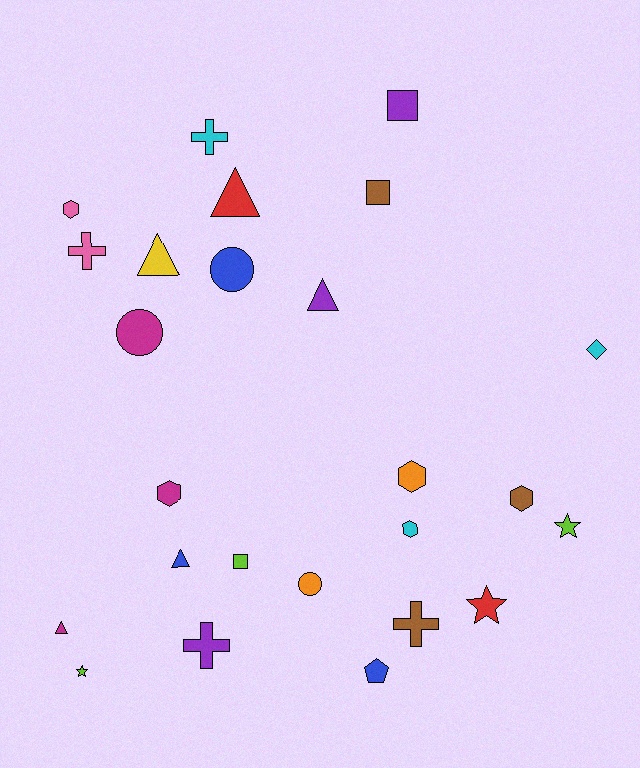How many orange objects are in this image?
There are 2 orange objects.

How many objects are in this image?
There are 25 objects.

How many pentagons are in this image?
There is 1 pentagon.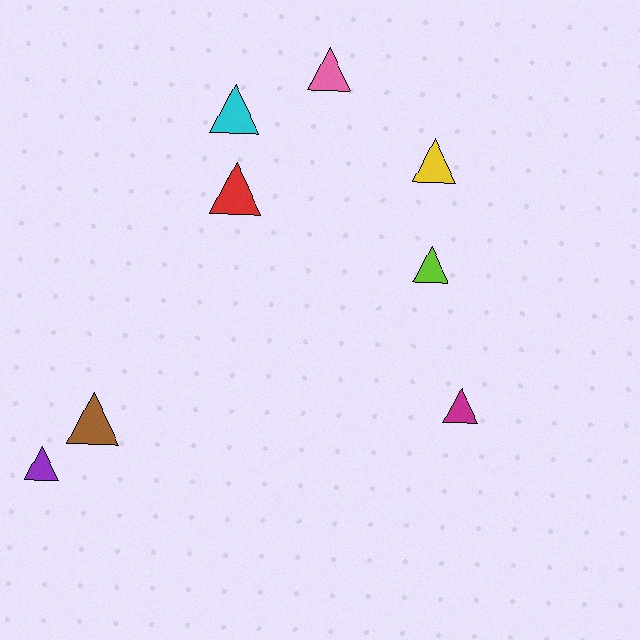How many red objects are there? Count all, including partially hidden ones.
There is 1 red object.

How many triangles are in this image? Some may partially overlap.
There are 8 triangles.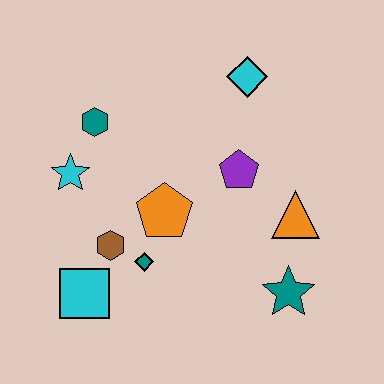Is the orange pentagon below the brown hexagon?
No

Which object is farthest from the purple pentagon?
The cyan square is farthest from the purple pentagon.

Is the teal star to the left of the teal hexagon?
No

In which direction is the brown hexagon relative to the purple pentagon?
The brown hexagon is to the left of the purple pentagon.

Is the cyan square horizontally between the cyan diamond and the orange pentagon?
No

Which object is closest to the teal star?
The orange triangle is closest to the teal star.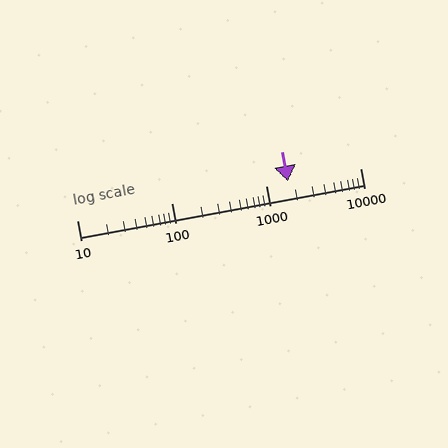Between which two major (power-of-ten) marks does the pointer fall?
The pointer is between 1000 and 10000.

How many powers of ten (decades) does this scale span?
The scale spans 3 decades, from 10 to 10000.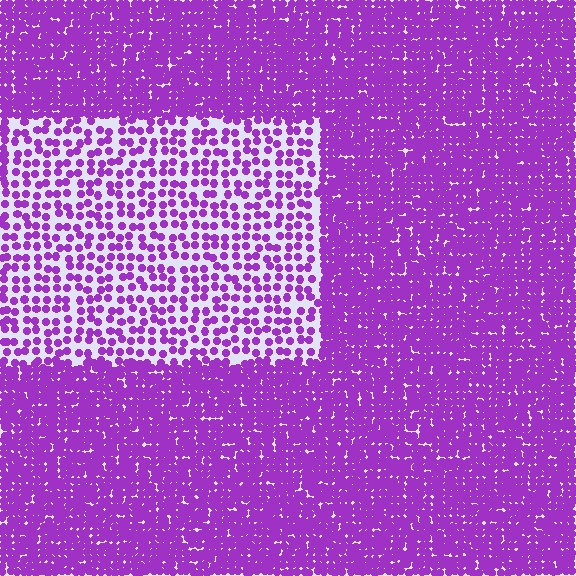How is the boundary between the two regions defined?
The boundary is defined by a change in element density (approximately 2.6x ratio). All elements are the same color, size, and shape.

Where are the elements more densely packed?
The elements are more densely packed outside the rectangle boundary.